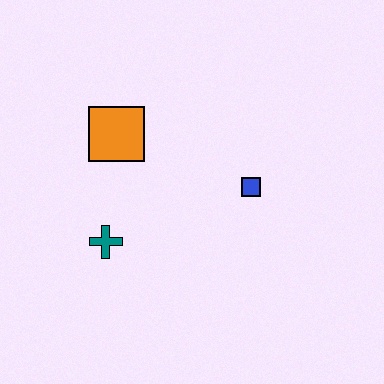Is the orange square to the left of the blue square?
Yes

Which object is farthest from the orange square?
The blue square is farthest from the orange square.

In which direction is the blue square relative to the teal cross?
The blue square is to the right of the teal cross.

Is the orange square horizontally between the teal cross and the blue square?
Yes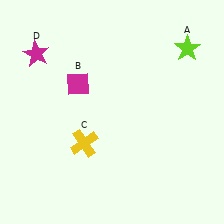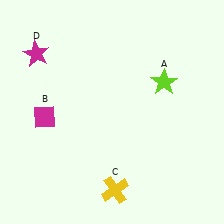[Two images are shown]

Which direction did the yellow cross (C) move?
The yellow cross (C) moved down.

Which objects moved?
The objects that moved are: the lime star (A), the magenta diamond (B), the yellow cross (C).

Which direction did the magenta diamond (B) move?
The magenta diamond (B) moved left.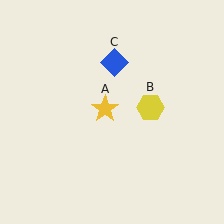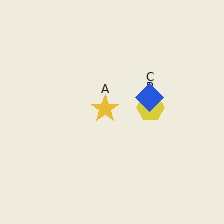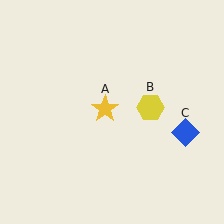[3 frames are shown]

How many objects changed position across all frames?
1 object changed position: blue diamond (object C).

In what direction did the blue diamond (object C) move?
The blue diamond (object C) moved down and to the right.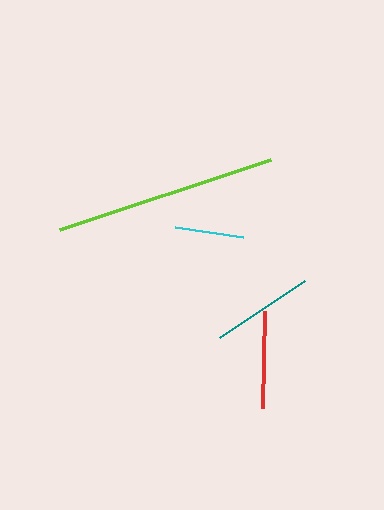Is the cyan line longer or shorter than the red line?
The red line is longer than the cyan line.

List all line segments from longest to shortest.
From longest to shortest: lime, teal, red, cyan.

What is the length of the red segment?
The red segment is approximately 97 pixels long.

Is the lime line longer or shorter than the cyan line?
The lime line is longer than the cyan line.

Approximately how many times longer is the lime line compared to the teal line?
The lime line is approximately 2.2 times the length of the teal line.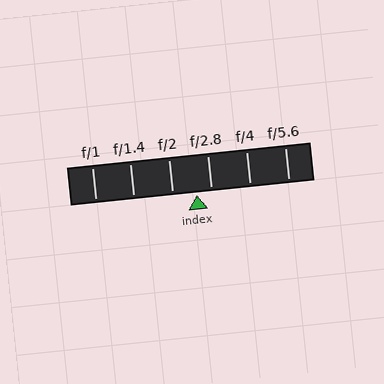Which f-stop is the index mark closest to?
The index mark is closest to f/2.8.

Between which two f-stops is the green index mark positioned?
The index mark is between f/2 and f/2.8.